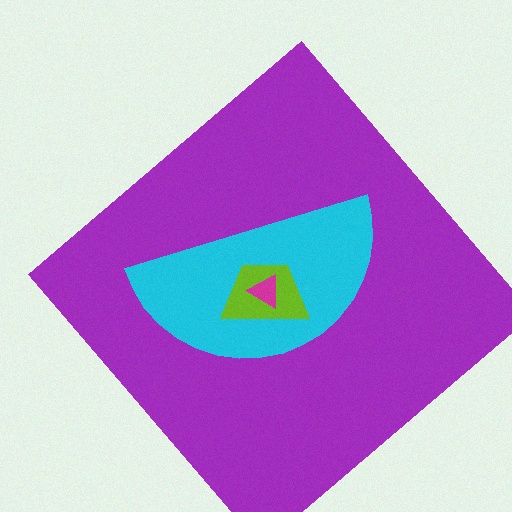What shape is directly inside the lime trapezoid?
The magenta triangle.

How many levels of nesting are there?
4.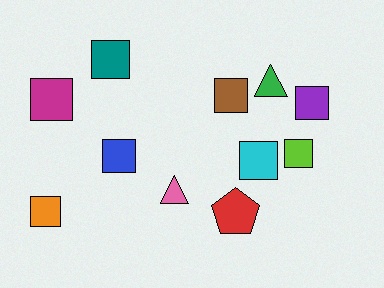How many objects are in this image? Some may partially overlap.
There are 11 objects.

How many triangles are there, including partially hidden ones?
There are 2 triangles.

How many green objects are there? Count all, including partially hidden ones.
There is 1 green object.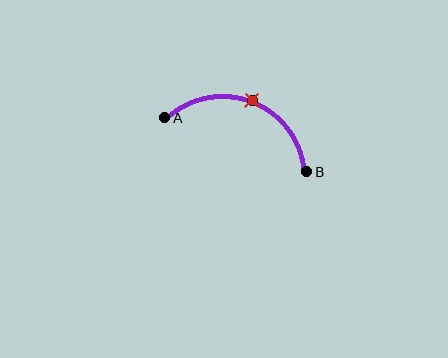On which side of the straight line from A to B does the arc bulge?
The arc bulges above the straight line connecting A and B.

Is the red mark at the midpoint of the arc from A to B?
Yes. The red mark lies on the arc at equal arc-length from both A and B — it is the arc midpoint.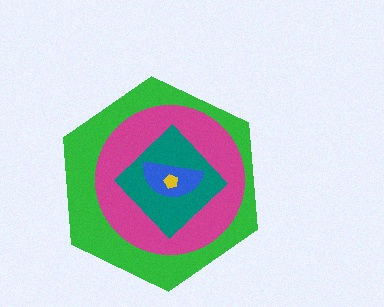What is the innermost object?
The yellow pentagon.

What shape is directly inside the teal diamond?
The blue semicircle.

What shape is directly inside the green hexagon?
The magenta circle.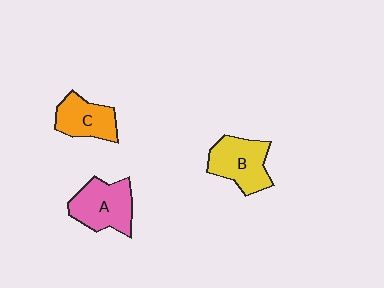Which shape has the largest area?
Shape A (pink).